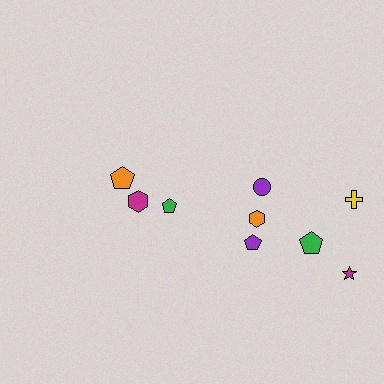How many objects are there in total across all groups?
There are 9 objects.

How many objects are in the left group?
There are 3 objects.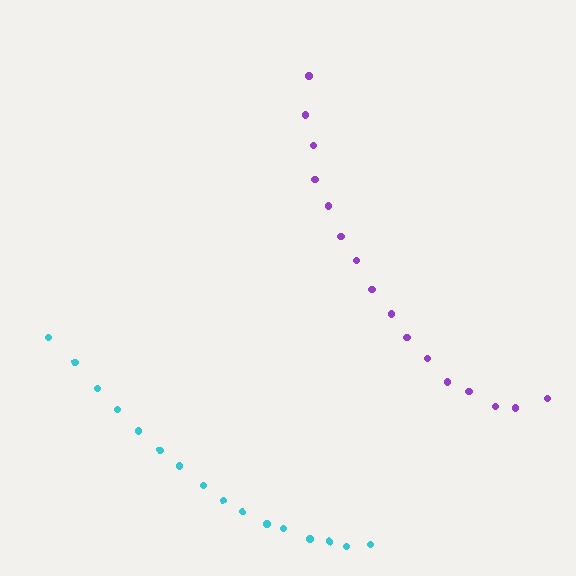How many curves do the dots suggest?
There are 2 distinct paths.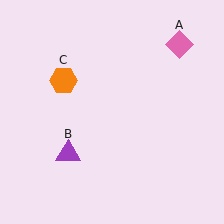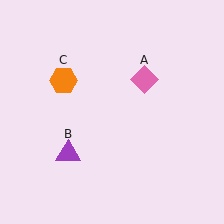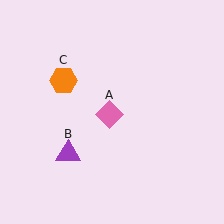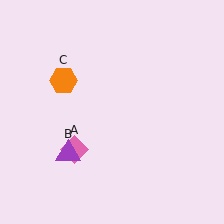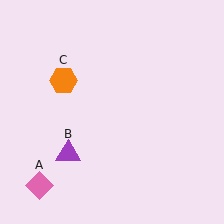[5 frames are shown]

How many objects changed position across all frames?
1 object changed position: pink diamond (object A).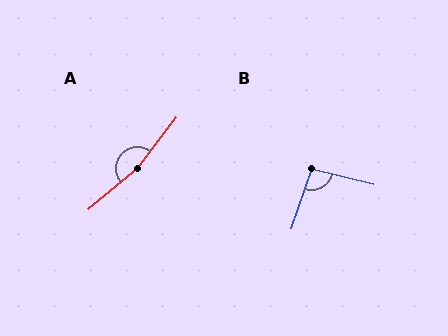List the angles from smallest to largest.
B (95°), A (167°).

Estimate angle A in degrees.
Approximately 167 degrees.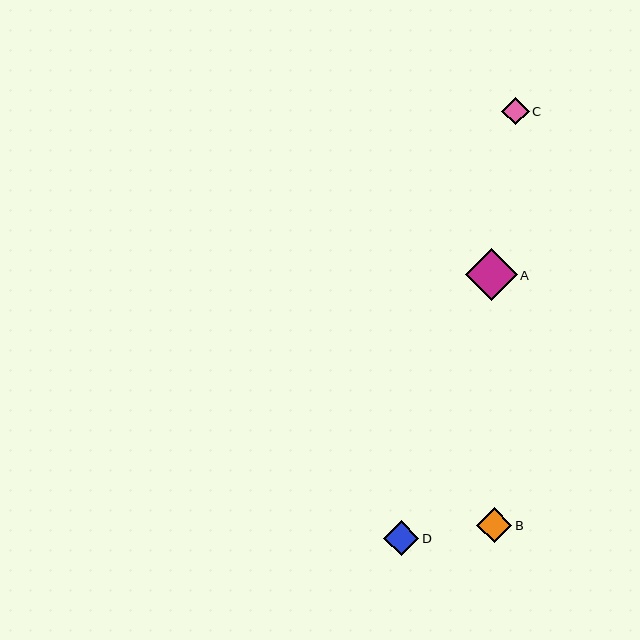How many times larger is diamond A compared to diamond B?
Diamond A is approximately 1.5 times the size of diamond B.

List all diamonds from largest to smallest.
From largest to smallest: A, B, D, C.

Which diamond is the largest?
Diamond A is the largest with a size of approximately 52 pixels.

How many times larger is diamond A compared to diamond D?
Diamond A is approximately 1.5 times the size of diamond D.